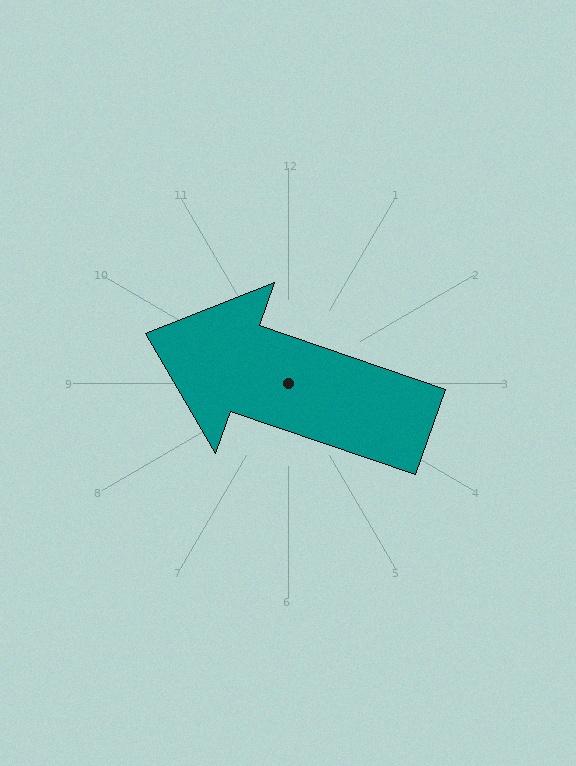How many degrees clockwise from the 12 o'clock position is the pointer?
Approximately 289 degrees.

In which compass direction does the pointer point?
West.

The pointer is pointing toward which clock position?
Roughly 10 o'clock.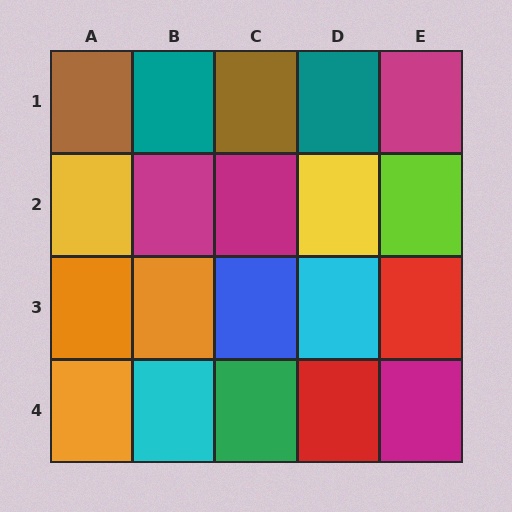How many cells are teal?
2 cells are teal.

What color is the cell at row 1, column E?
Magenta.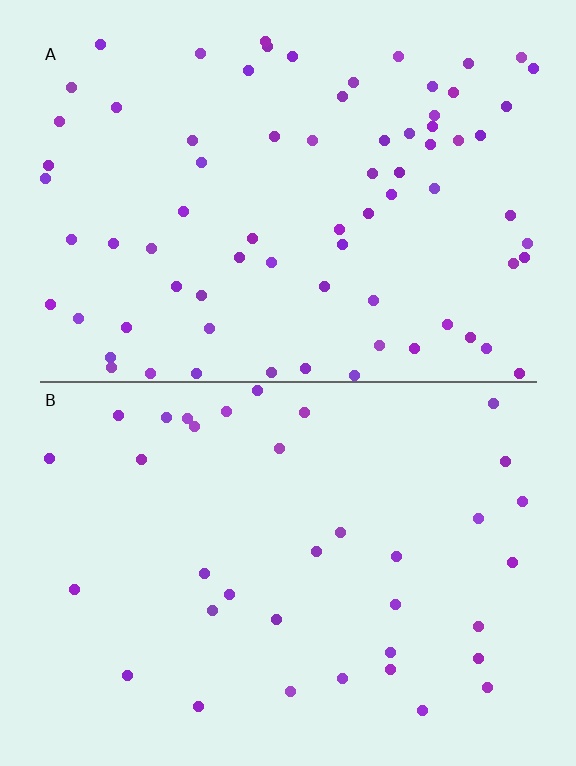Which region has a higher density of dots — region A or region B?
A (the top).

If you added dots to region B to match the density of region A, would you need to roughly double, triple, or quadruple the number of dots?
Approximately double.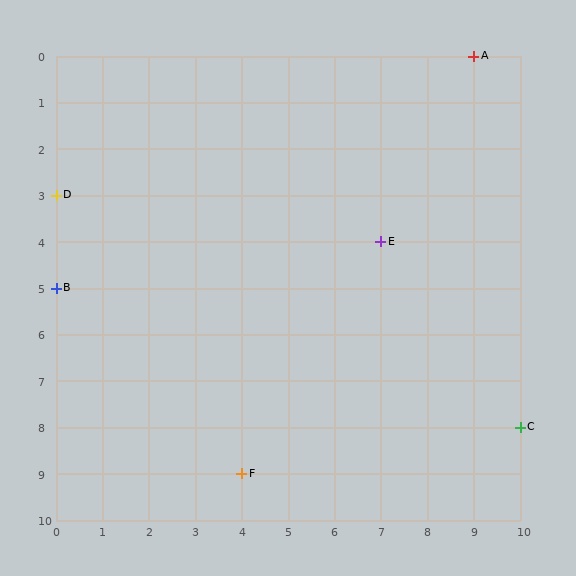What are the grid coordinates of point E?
Point E is at grid coordinates (7, 4).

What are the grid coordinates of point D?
Point D is at grid coordinates (0, 3).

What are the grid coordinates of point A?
Point A is at grid coordinates (9, 0).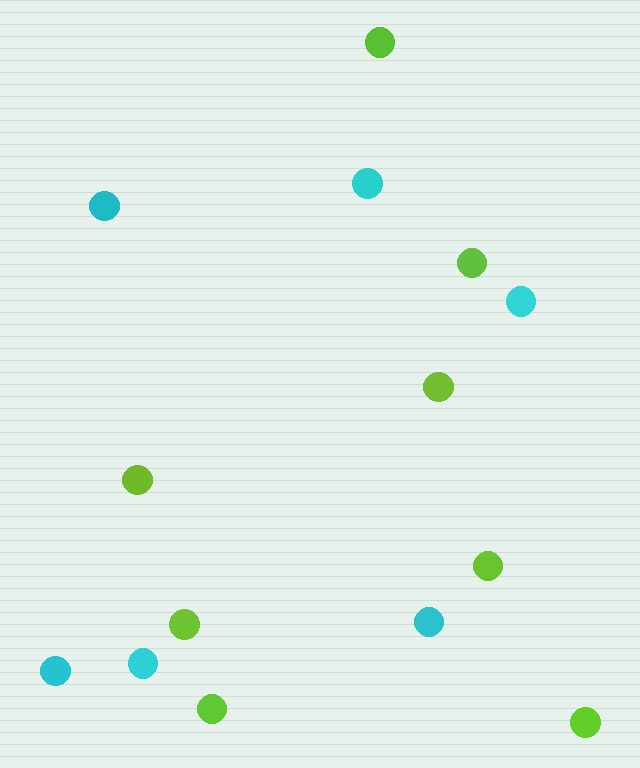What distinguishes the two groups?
There are 2 groups: one group of cyan circles (6) and one group of lime circles (8).